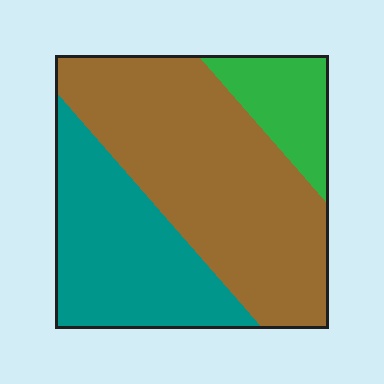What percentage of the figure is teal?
Teal covers about 35% of the figure.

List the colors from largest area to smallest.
From largest to smallest: brown, teal, green.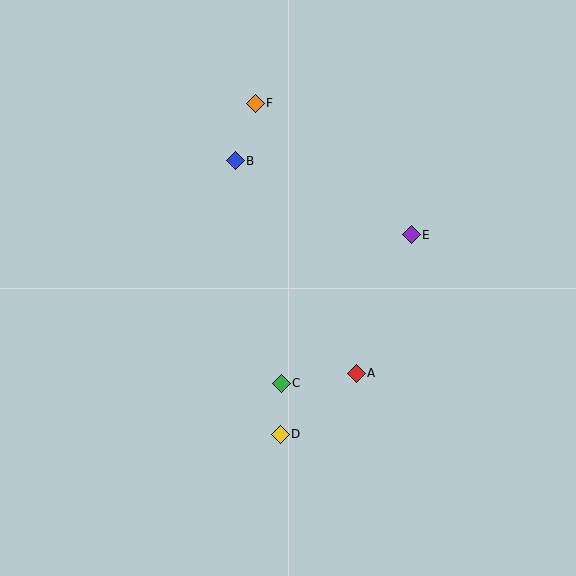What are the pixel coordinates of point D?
Point D is at (280, 434).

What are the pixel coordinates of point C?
Point C is at (281, 383).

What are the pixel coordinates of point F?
Point F is at (255, 103).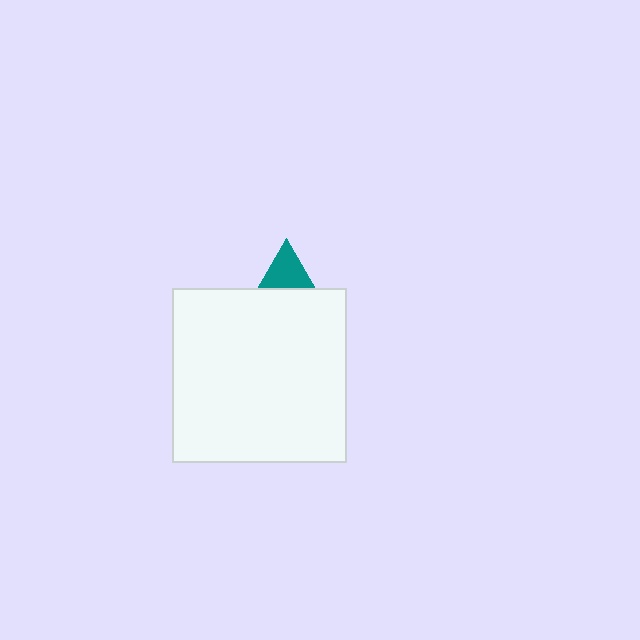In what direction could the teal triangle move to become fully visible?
The teal triangle could move up. That would shift it out from behind the white square entirely.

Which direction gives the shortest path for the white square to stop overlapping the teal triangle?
Moving down gives the shortest separation.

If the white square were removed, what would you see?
You would see the complete teal triangle.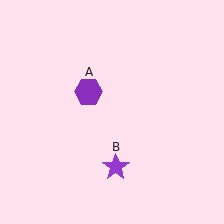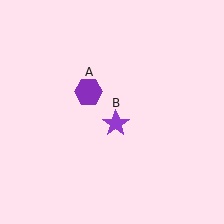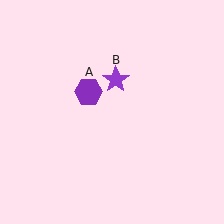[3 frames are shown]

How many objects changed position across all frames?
1 object changed position: purple star (object B).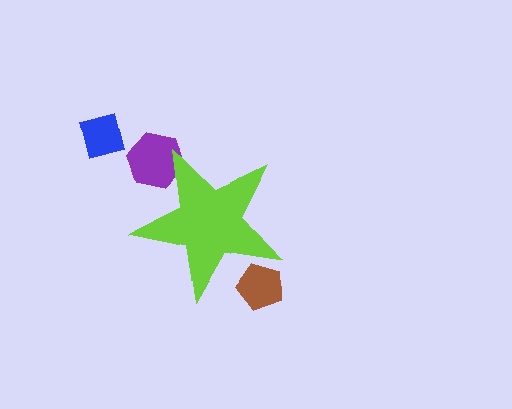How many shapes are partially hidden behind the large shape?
2 shapes are partially hidden.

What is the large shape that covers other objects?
A lime star.